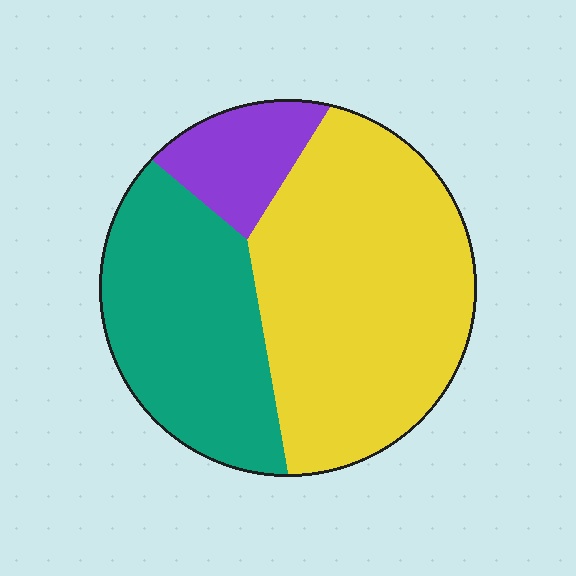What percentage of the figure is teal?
Teal takes up between a quarter and a half of the figure.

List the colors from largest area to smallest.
From largest to smallest: yellow, teal, purple.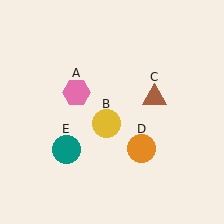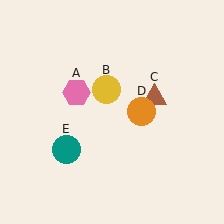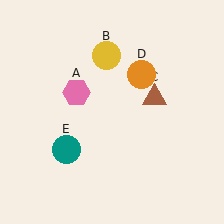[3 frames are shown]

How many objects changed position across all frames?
2 objects changed position: yellow circle (object B), orange circle (object D).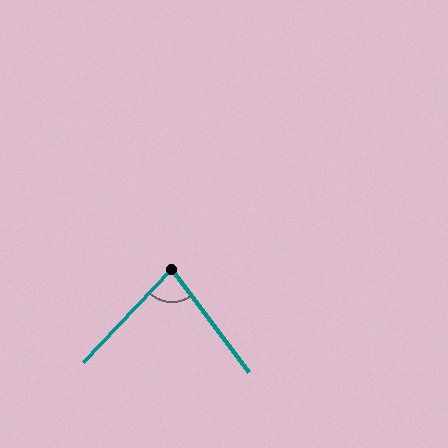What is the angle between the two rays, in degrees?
Approximately 80 degrees.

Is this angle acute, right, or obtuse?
It is acute.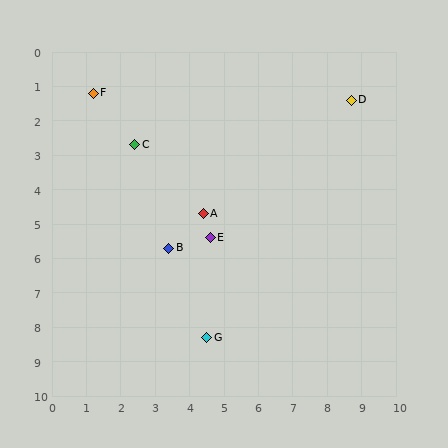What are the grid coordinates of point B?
Point B is at approximately (3.4, 5.7).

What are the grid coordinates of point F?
Point F is at approximately (1.2, 1.2).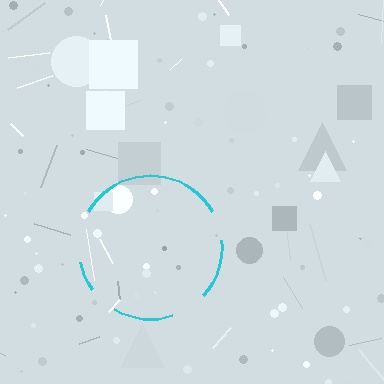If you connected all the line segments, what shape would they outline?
They would outline a circle.